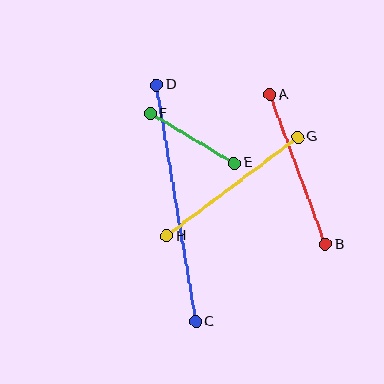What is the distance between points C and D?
The distance is approximately 240 pixels.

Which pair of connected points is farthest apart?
Points C and D are farthest apart.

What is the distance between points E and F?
The distance is approximately 97 pixels.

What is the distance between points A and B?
The distance is approximately 160 pixels.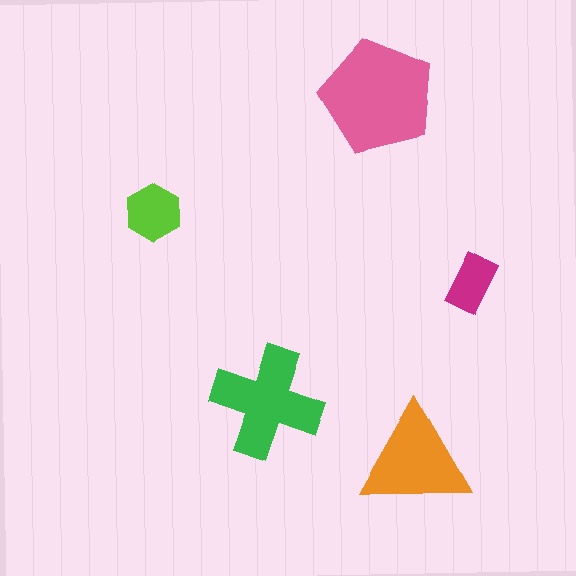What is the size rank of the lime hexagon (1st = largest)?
4th.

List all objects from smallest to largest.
The magenta rectangle, the lime hexagon, the orange triangle, the green cross, the pink pentagon.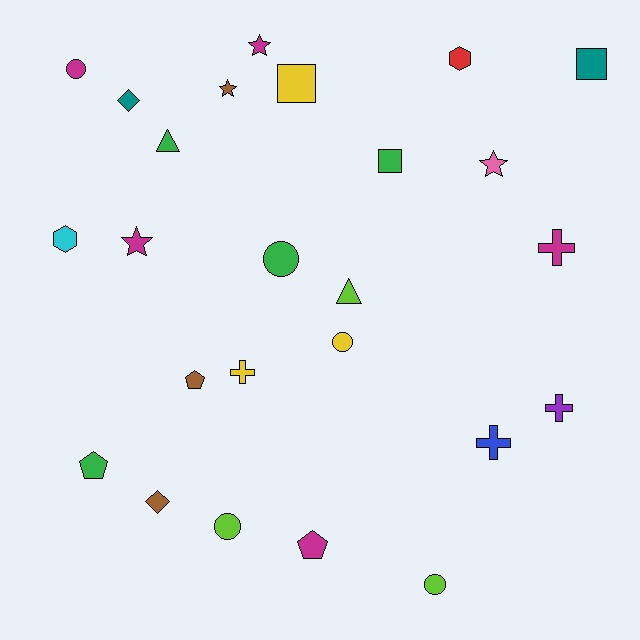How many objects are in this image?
There are 25 objects.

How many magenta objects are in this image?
There are 5 magenta objects.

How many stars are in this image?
There are 4 stars.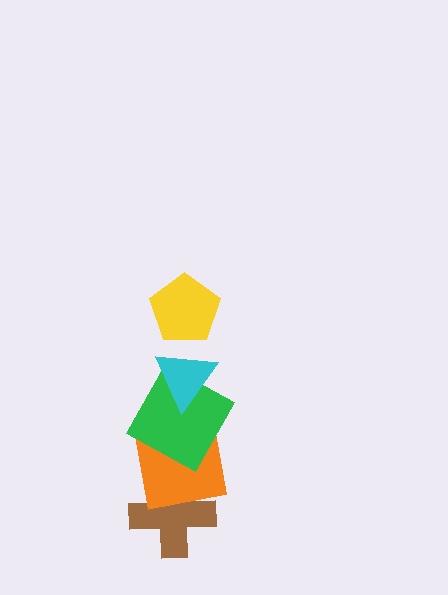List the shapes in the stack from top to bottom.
From top to bottom: the yellow pentagon, the cyan triangle, the green square, the orange square, the brown cross.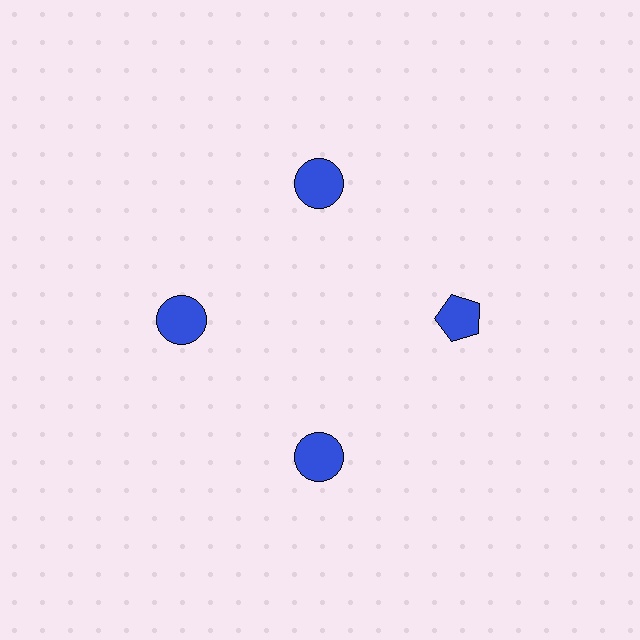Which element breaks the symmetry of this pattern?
The blue pentagon at roughly the 3 o'clock position breaks the symmetry. All other shapes are blue circles.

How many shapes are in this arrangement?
There are 4 shapes arranged in a ring pattern.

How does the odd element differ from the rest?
It has a different shape: pentagon instead of circle.